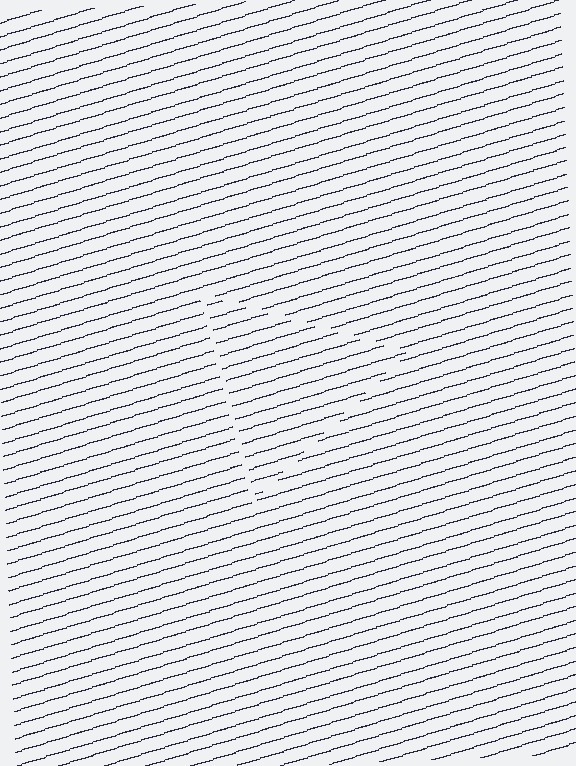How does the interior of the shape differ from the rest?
The interior of the shape contains the same grating, shifted by half a period — the contour is defined by the phase discontinuity where line-ends from the inner and outer gratings abut.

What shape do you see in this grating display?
An illusory triangle. The interior of the shape contains the same grating, shifted by half a period — the contour is defined by the phase discontinuity where line-ends from the inner and outer gratings abut.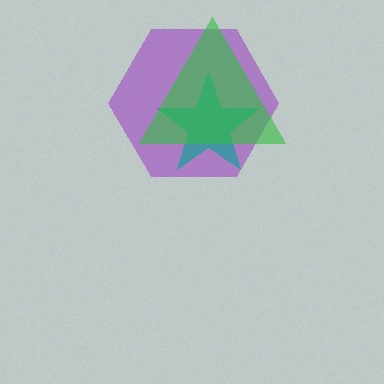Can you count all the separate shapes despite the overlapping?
Yes, there are 3 separate shapes.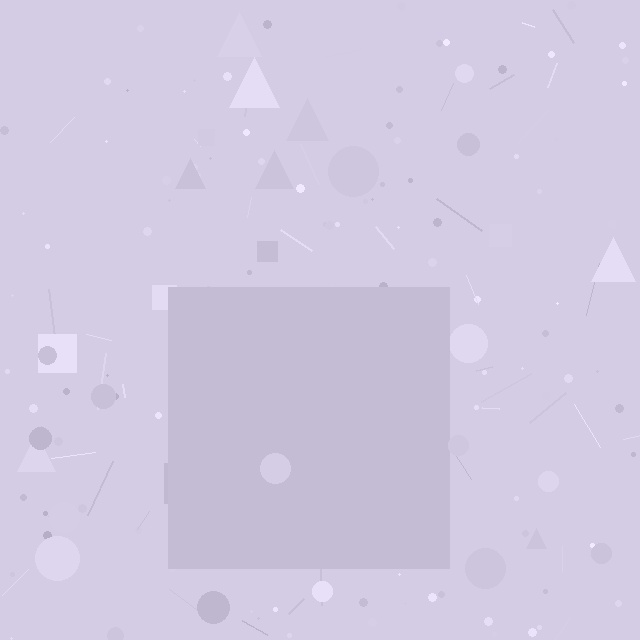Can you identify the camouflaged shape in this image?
The camouflaged shape is a square.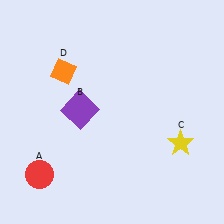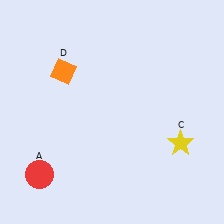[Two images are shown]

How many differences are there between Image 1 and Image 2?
There is 1 difference between the two images.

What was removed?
The purple square (B) was removed in Image 2.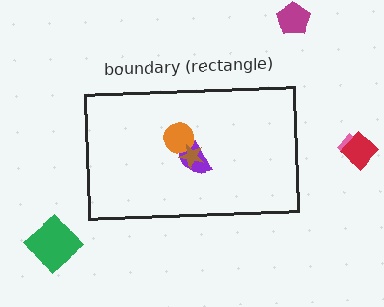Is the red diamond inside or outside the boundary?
Outside.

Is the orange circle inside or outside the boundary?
Inside.